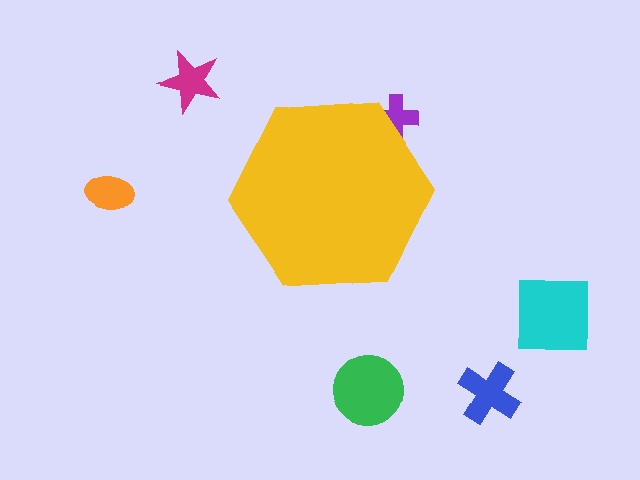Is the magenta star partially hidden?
No, the magenta star is fully visible.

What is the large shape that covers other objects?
A yellow hexagon.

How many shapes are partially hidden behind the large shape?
1 shape is partially hidden.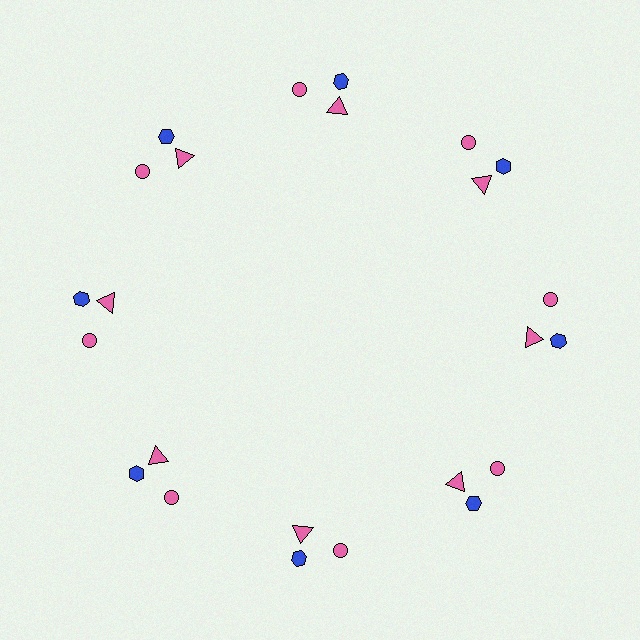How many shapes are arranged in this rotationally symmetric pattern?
There are 24 shapes, arranged in 8 groups of 3.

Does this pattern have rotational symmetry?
Yes, this pattern has 8-fold rotational symmetry. It looks the same after rotating 45 degrees around the center.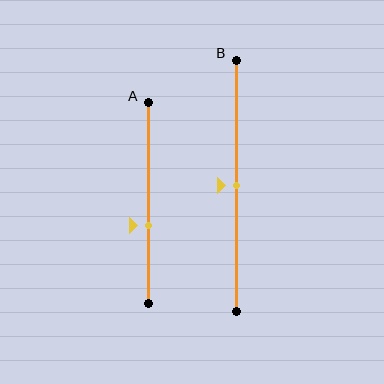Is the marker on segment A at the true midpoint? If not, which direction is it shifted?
No, the marker on segment A is shifted downward by about 11% of the segment length.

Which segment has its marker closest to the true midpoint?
Segment B has its marker closest to the true midpoint.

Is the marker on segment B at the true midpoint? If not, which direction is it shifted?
Yes, the marker on segment B is at the true midpoint.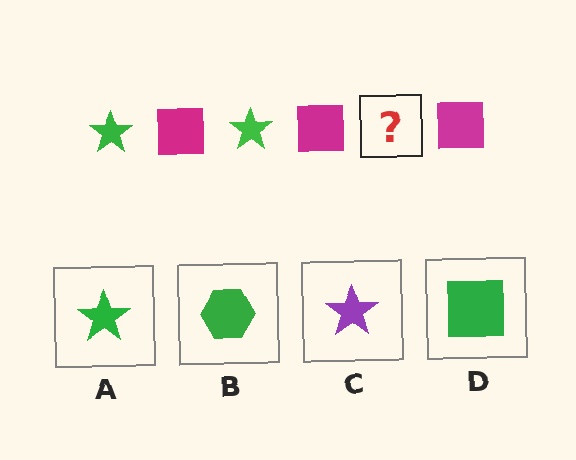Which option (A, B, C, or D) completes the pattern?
A.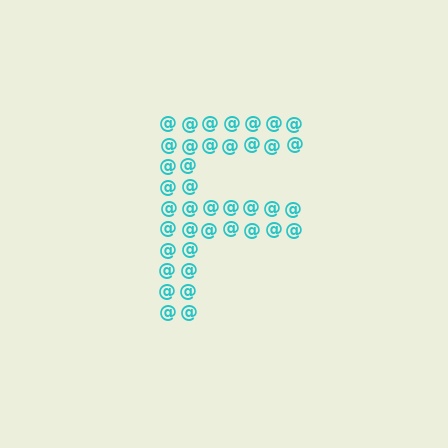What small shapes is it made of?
It is made of small at signs.